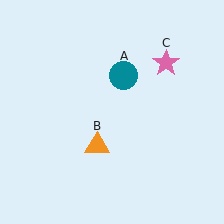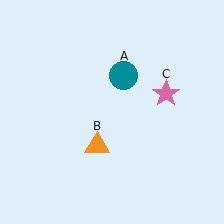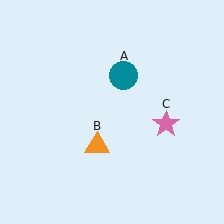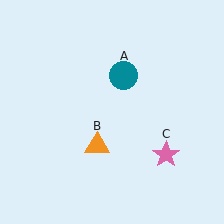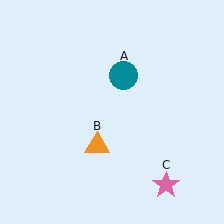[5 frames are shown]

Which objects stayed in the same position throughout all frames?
Teal circle (object A) and orange triangle (object B) remained stationary.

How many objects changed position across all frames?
1 object changed position: pink star (object C).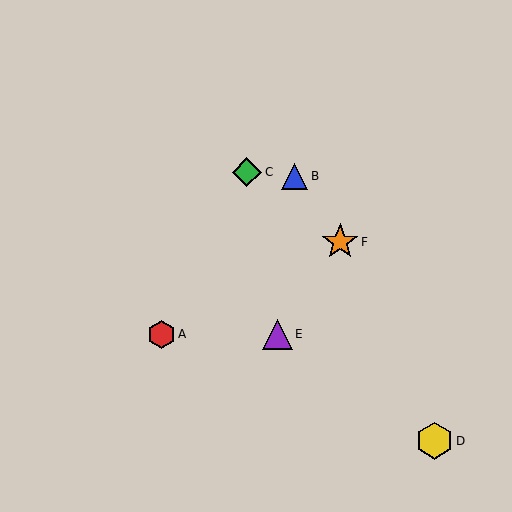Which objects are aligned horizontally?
Objects A, E are aligned horizontally.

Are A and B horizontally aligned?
No, A is at y≈334 and B is at y≈176.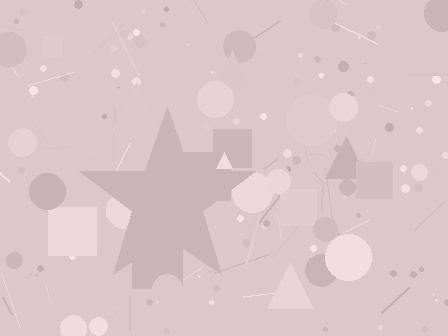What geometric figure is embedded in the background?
A star is embedded in the background.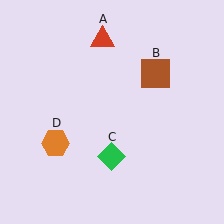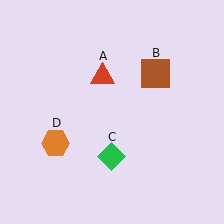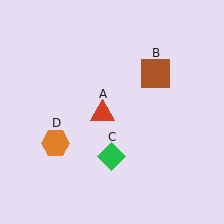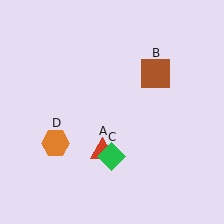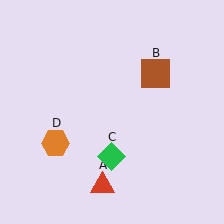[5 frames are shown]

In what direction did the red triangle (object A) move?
The red triangle (object A) moved down.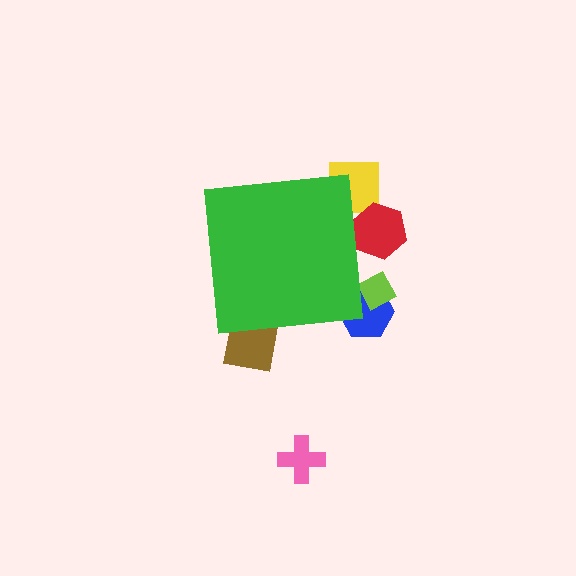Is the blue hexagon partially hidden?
Yes, the blue hexagon is partially hidden behind the green square.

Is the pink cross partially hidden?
No, the pink cross is fully visible.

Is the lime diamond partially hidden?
Yes, the lime diamond is partially hidden behind the green square.